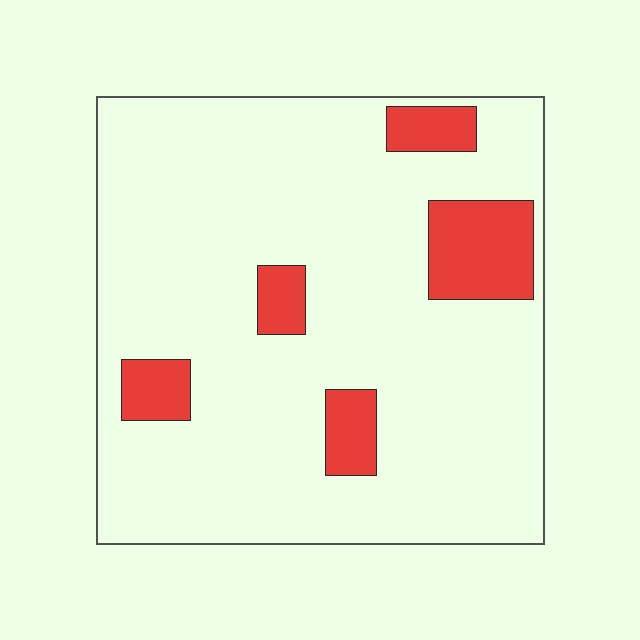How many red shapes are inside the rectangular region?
5.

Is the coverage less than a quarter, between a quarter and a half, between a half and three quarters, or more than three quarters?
Less than a quarter.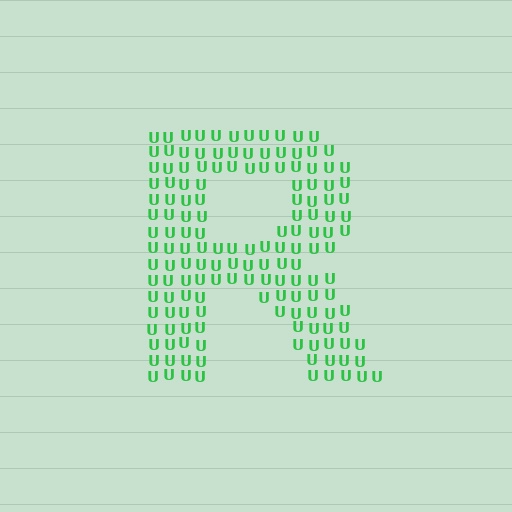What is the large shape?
The large shape is the letter R.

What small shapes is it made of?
It is made of small letter U's.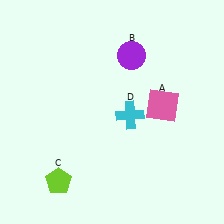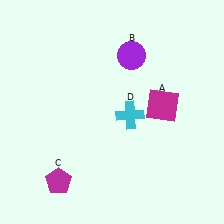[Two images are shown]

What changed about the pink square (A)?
In Image 1, A is pink. In Image 2, it changed to magenta.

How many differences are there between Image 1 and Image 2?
There are 2 differences between the two images.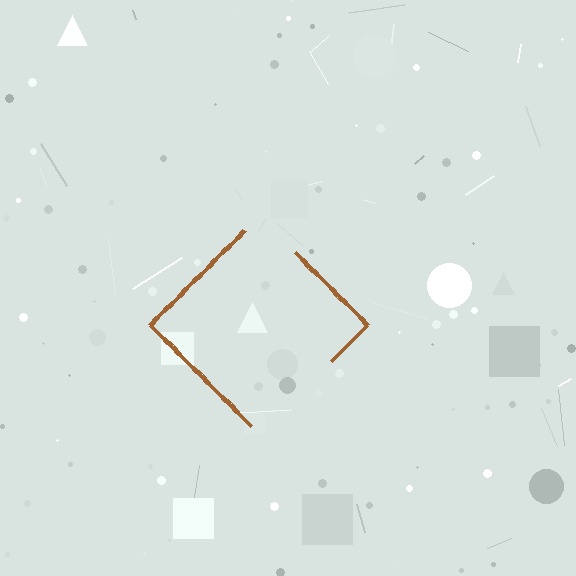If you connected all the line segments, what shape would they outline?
They would outline a diamond.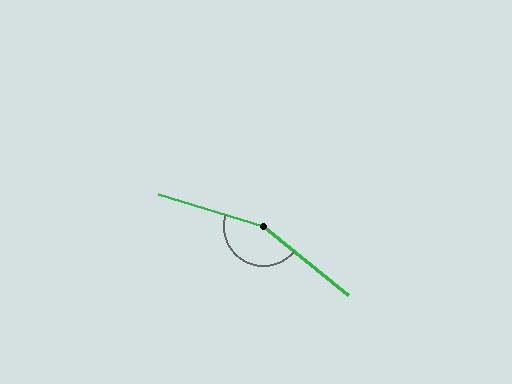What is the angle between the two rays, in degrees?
Approximately 157 degrees.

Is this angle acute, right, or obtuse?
It is obtuse.